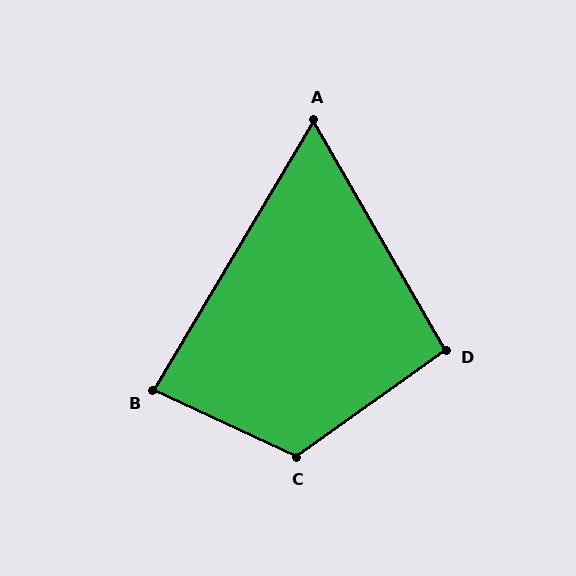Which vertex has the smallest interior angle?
A, at approximately 61 degrees.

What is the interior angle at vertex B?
Approximately 84 degrees (acute).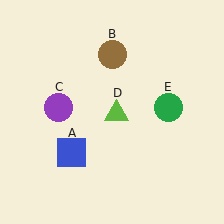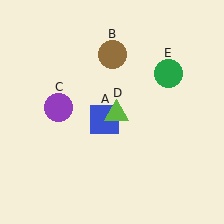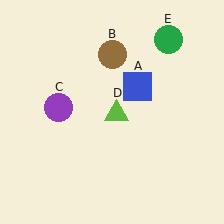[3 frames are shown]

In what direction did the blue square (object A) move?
The blue square (object A) moved up and to the right.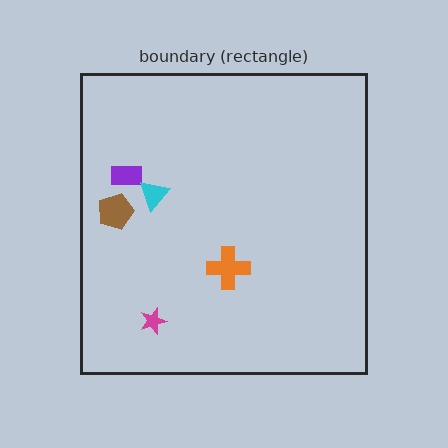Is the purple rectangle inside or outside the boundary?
Inside.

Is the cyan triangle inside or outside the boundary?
Inside.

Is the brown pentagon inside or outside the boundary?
Inside.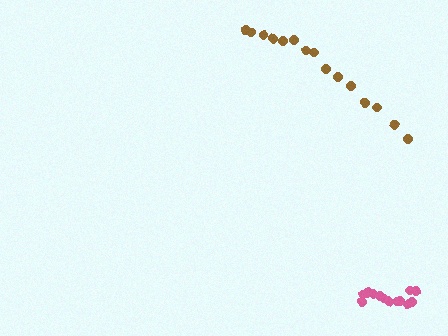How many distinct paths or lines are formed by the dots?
There are 2 distinct paths.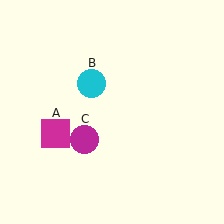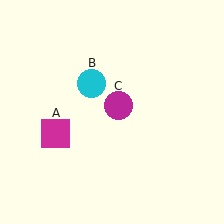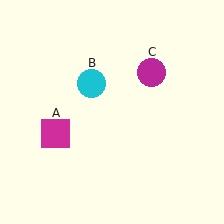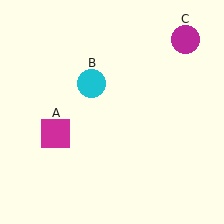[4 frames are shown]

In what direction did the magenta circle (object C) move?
The magenta circle (object C) moved up and to the right.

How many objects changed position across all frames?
1 object changed position: magenta circle (object C).